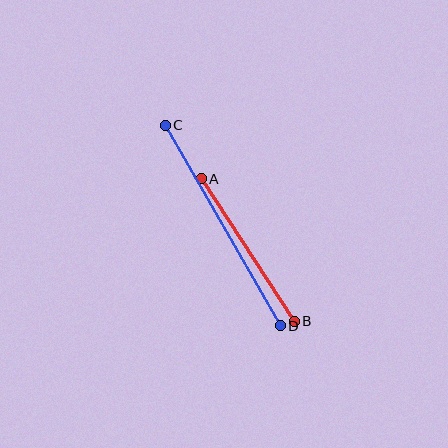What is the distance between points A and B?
The distance is approximately 170 pixels.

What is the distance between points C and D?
The distance is approximately 231 pixels.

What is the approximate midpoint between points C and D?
The midpoint is at approximately (223, 226) pixels.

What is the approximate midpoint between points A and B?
The midpoint is at approximately (248, 250) pixels.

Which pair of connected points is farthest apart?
Points C and D are farthest apart.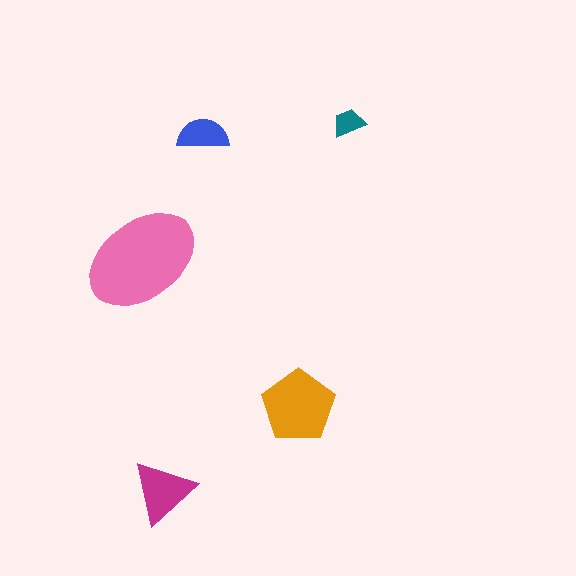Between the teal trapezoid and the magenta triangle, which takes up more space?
The magenta triangle.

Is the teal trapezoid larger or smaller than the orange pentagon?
Smaller.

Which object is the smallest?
The teal trapezoid.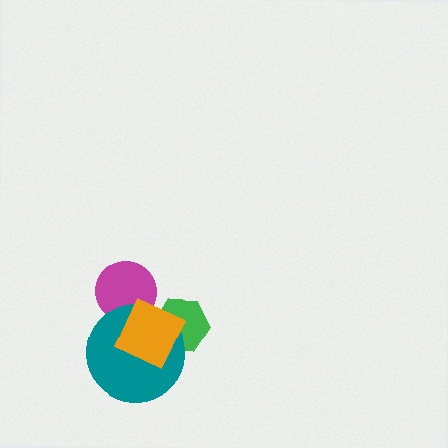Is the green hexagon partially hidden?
Yes, it is partially covered by another shape.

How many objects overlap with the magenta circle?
2 objects overlap with the magenta circle.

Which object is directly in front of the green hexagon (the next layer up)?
The teal circle is directly in front of the green hexagon.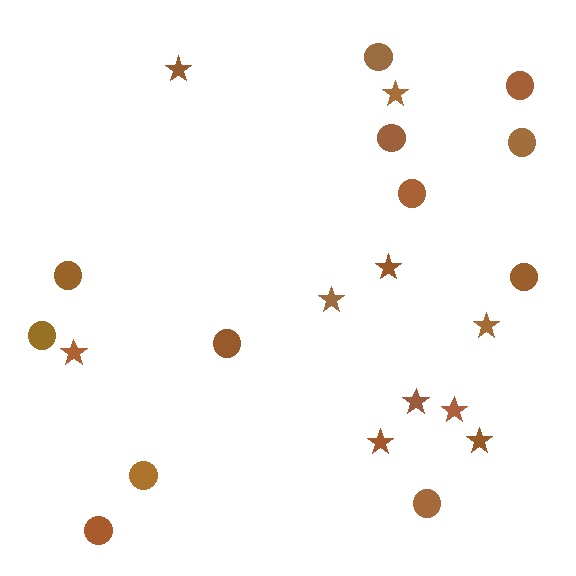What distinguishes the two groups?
There are 2 groups: one group of stars (10) and one group of circles (12).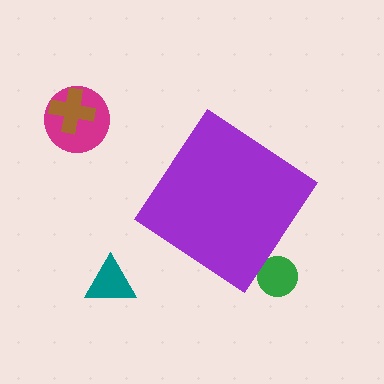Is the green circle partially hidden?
Yes, the green circle is partially hidden behind the purple diamond.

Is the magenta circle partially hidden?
No, the magenta circle is fully visible.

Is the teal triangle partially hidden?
No, the teal triangle is fully visible.